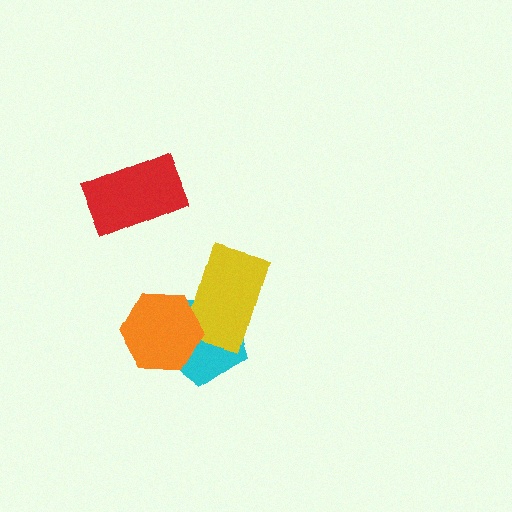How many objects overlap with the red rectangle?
0 objects overlap with the red rectangle.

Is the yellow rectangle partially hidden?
Yes, it is partially covered by another shape.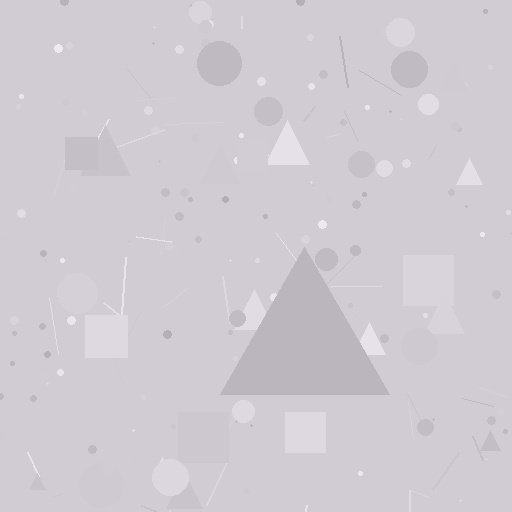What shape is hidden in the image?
A triangle is hidden in the image.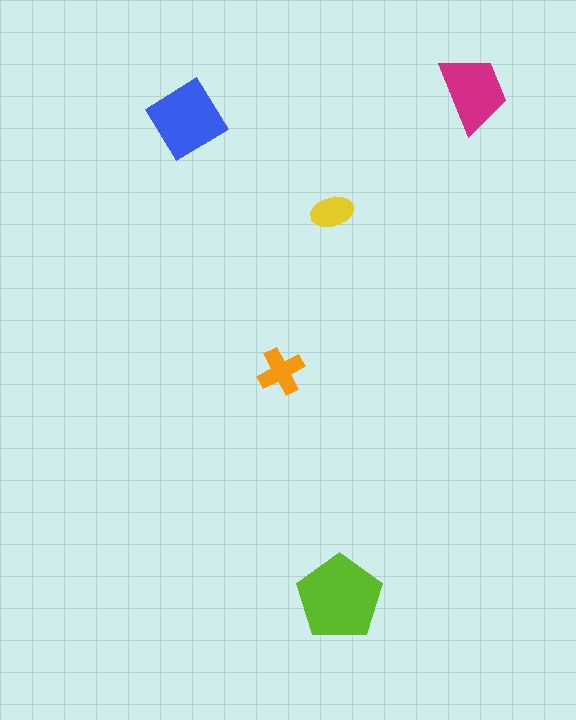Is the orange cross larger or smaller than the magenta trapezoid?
Smaller.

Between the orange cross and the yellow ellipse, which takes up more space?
The orange cross.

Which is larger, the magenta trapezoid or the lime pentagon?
The lime pentagon.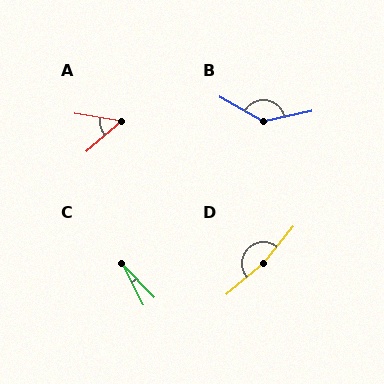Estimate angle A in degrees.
Approximately 49 degrees.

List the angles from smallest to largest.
C (17°), A (49°), B (138°), D (169°).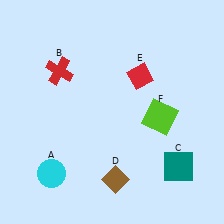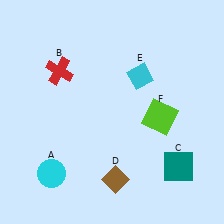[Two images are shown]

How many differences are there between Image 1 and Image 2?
There is 1 difference between the two images.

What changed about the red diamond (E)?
In Image 1, E is red. In Image 2, it changed to cyan.